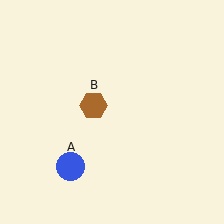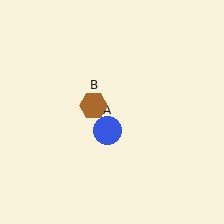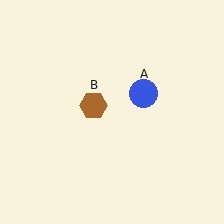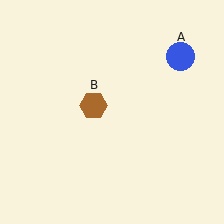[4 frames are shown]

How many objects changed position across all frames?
1 object changed position: blue circle (object A).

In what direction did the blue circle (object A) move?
The blue circle (object A) moved up and to the right.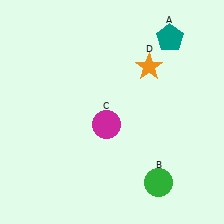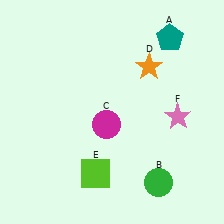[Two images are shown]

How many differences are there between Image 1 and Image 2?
There are 2 differences between the two images.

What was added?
A lime square (E), a pink star (F) were added in Image 2.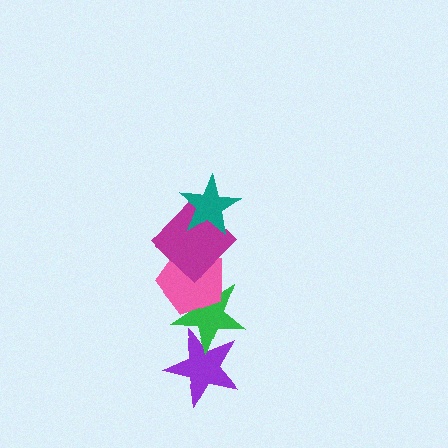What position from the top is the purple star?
The purple star is 5th from the top.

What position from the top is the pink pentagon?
The pink pentagon is 3rd from the top.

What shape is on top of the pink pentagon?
The magenta diamond is on top of the pink pentagon.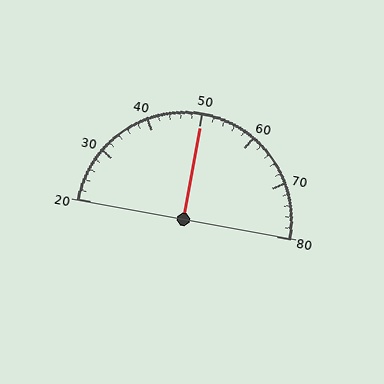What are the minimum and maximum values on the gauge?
The gauge ranges from 20 to 80.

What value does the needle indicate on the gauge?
The needle indicates approximately 50.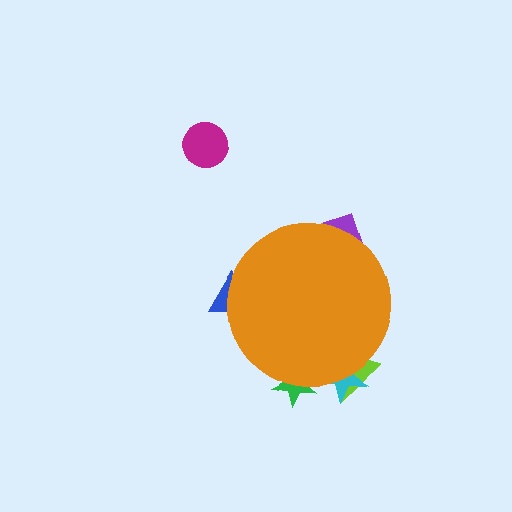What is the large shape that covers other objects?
An orange circle.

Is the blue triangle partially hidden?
Yes, the blue triangle is partially hidden behind the orange circle.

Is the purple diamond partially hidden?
Yes, the purple diamond is partially hidden behind the orange circle.